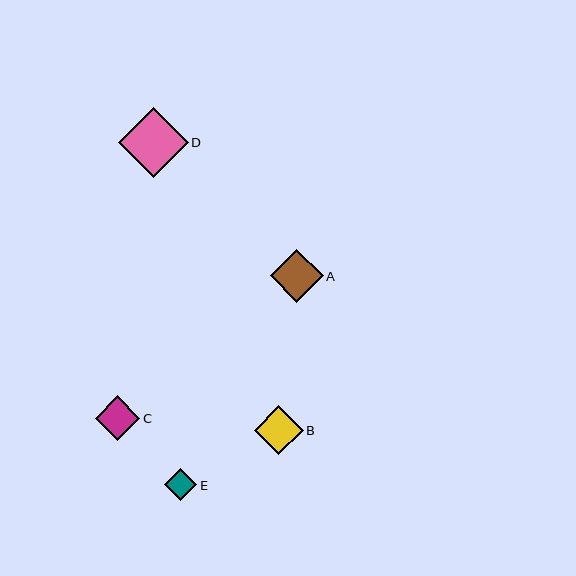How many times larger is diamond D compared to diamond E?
Diamond D is approximately 2.1 times the size of diamond E.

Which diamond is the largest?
Diamond D is the largest with a size of approximately 70 pixels.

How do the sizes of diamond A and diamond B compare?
Diamond A and diamond B are approximately the same size.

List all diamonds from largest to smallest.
From largest to smallest: D, A, B, C, E.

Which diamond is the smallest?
Diamond E is the smallest with a size of approximately 33 pixels.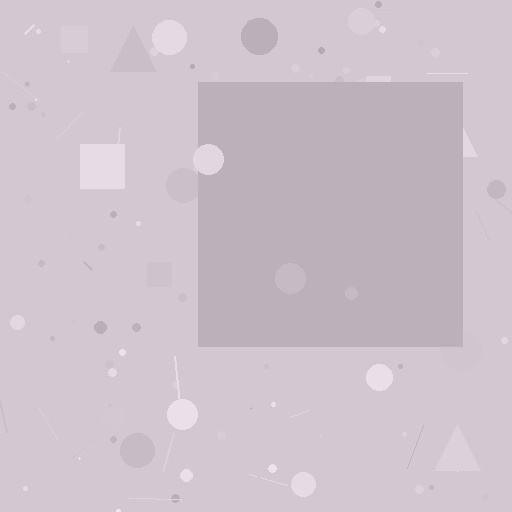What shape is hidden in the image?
A square is hidden in the image.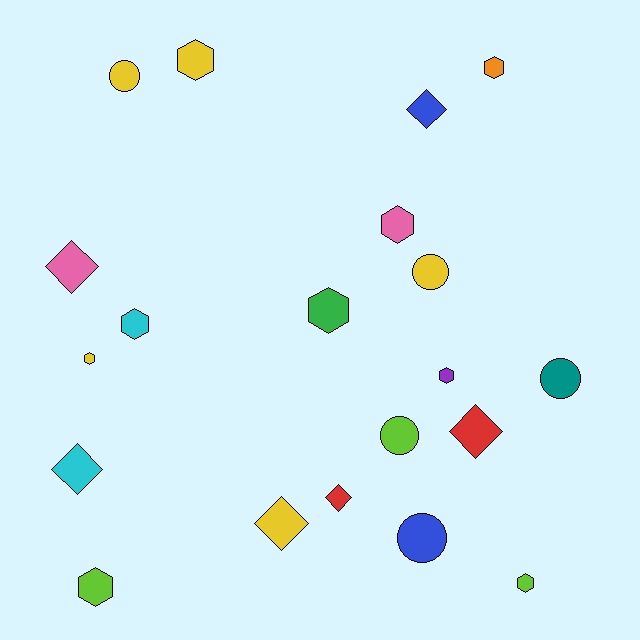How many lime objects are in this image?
There are 3 lime objects.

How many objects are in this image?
There are 20 objects.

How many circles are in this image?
There are 5 circles.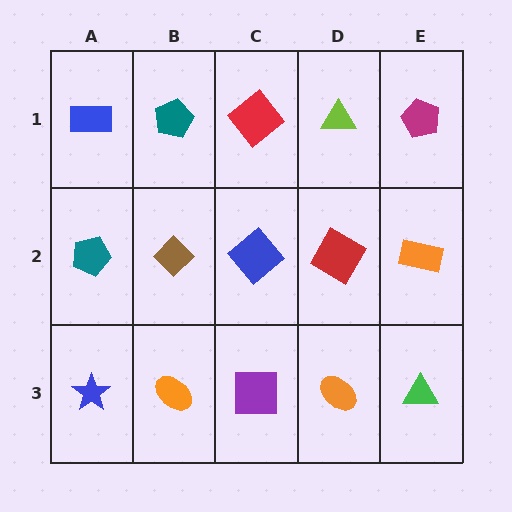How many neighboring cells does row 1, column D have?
3.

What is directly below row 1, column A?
A teal pentagon.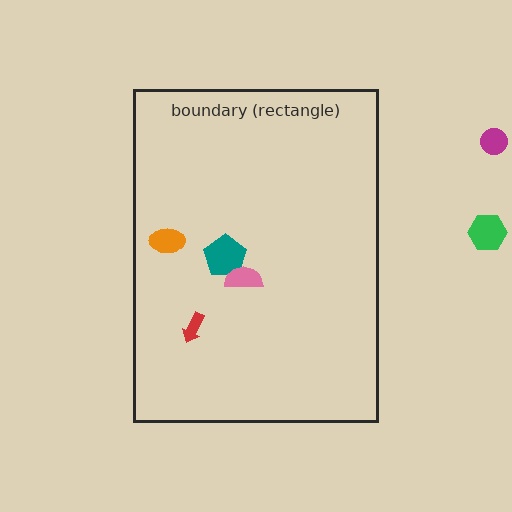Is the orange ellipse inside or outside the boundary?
Inside.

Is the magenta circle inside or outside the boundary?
Outside.